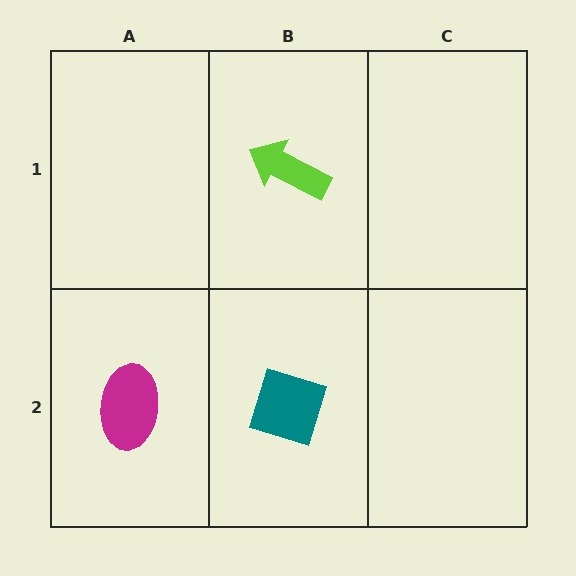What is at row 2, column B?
A teal diamond.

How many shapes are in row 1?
1 shape.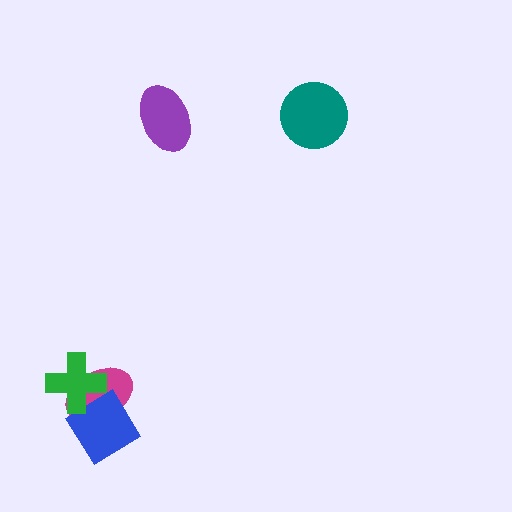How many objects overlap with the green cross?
2 objects overlap with the green cross.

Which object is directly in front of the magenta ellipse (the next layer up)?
The blue diamond is directly in front of the magenta ellipse.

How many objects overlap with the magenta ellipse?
2 objects overlap with the magenta ellipse.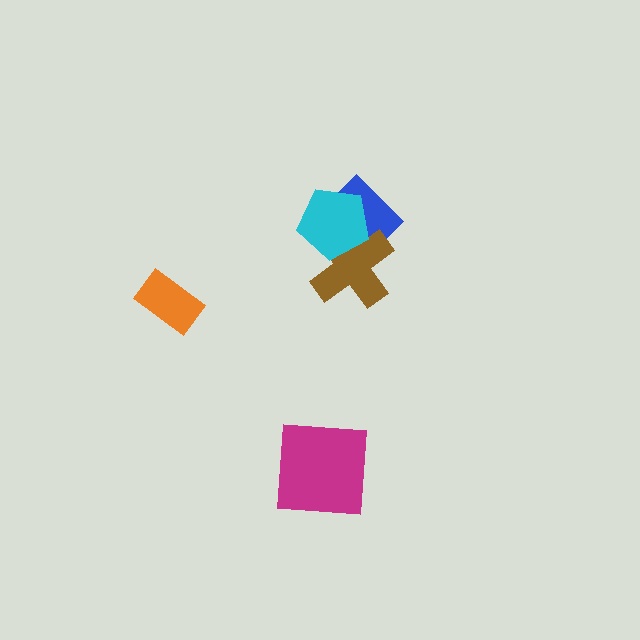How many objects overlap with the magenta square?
0 objects overlap with the magenta square.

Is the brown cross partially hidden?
Yes, it is partially covered by another shape.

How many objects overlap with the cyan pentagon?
2 objects overlap with the cyan pentagon.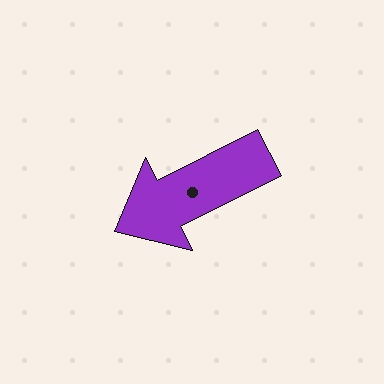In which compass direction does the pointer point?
Southwest.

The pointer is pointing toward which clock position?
Roughly 8 o'clock.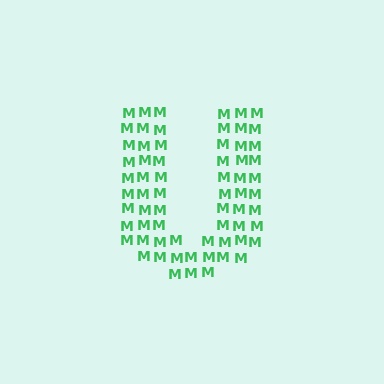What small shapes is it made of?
It is made of small letter M's.